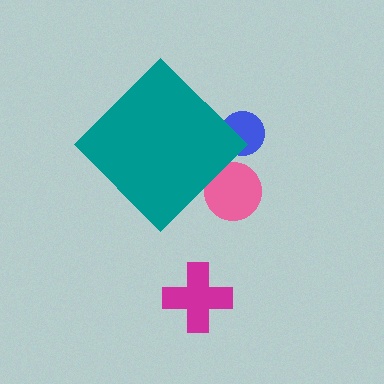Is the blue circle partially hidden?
Yes, the blue circle is partially hidden behind the teal diamond.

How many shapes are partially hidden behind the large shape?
2 shapes are partially hidden.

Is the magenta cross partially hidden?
No, the magenta cross is fully visible.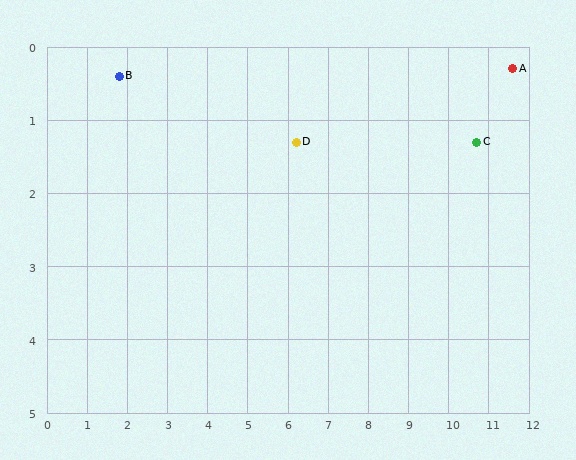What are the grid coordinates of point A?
Point A is at approximately (11.6, 0.3).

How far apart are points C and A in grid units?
Points C and A are about 1.3 grid units apart.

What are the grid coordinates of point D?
Point D is at approximately (6.2, 1.3).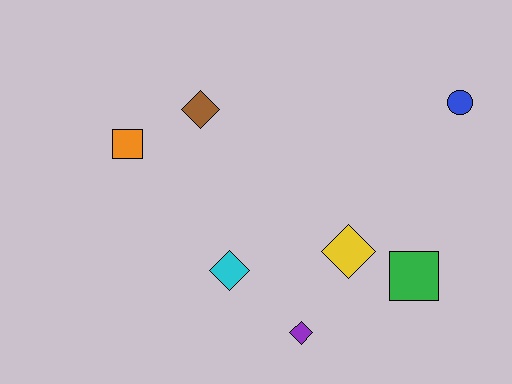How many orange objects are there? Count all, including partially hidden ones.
There is 1 orange object.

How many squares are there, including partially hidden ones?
There are 2 squares.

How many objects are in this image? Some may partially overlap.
There are 7 objects.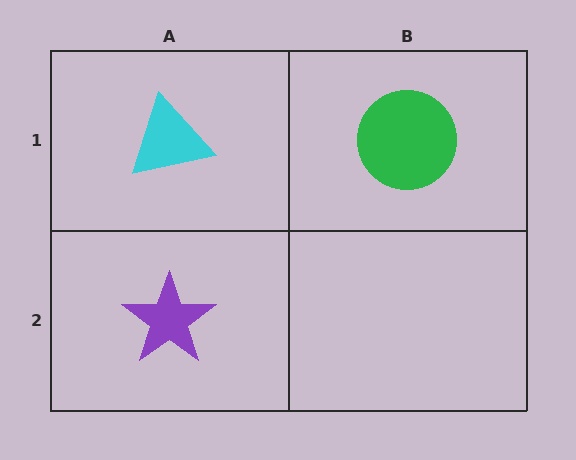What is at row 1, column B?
A green circle.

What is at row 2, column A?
A purple star.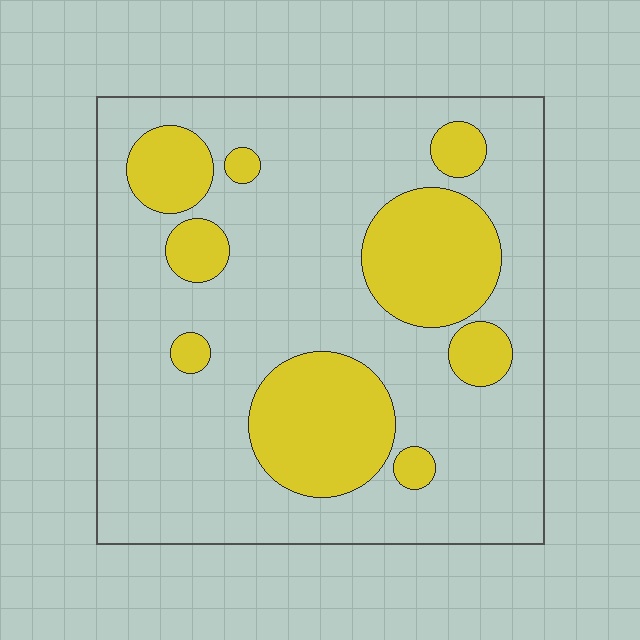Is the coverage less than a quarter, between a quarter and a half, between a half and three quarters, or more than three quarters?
Between a quarter and a half.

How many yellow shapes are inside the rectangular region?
9.